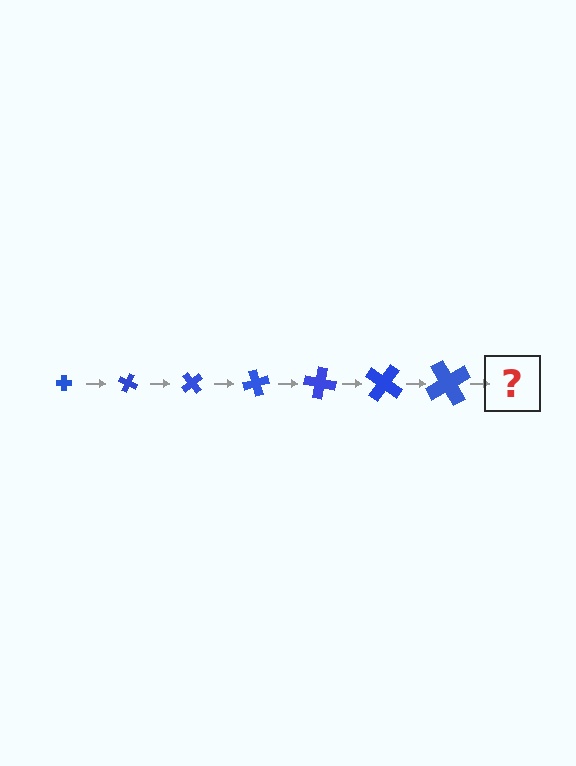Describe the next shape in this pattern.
It should be a cross, larger than the previous one and rotated 175 degrees from the start.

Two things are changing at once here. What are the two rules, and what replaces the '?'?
The two rules are that the cross grows larger each step and it rotates 25 degrees each step. The '?' should be a cross, larger than the previous one and rotated 175 degrees from the start.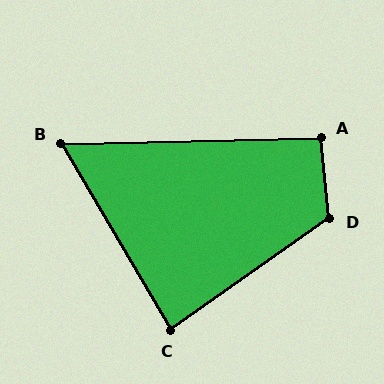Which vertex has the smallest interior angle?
B, at approximately 61 degrees.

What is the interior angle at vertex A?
Approximately 95 degrees (approximately right).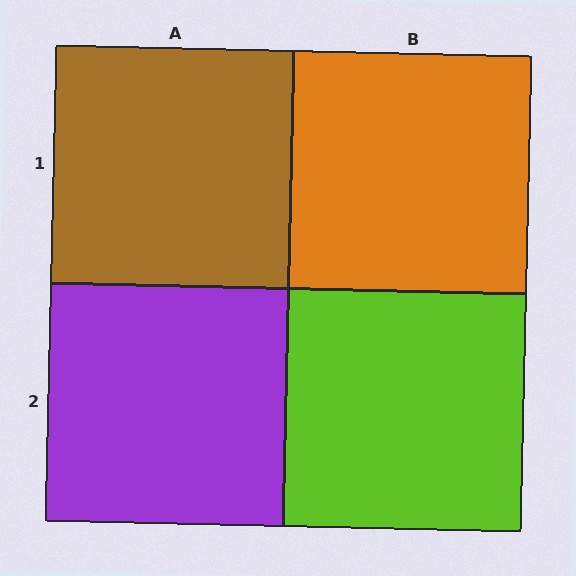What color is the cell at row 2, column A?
Purple.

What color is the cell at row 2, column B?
Lime.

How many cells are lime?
1 cell is lime.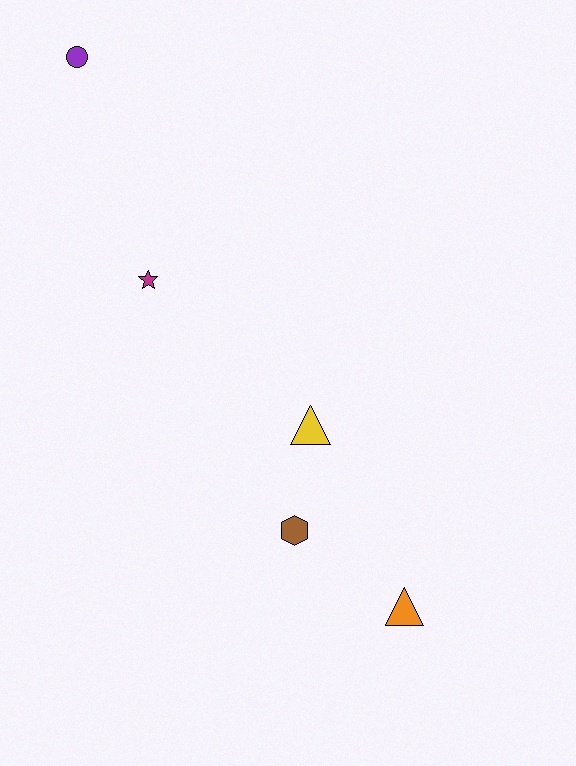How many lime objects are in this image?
There are no lime objects.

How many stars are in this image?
There is 1 star.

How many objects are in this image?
There are 5 objects.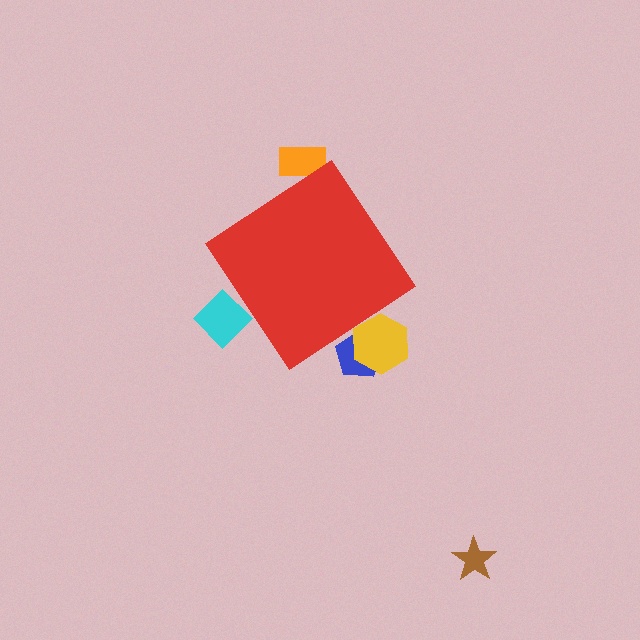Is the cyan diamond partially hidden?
Yes, the cyan diamond is partially hidden behind the red diamond.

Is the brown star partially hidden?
No, the brown star is fully visible.